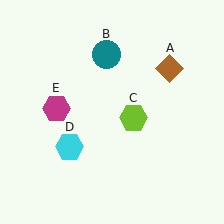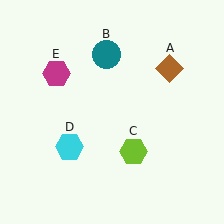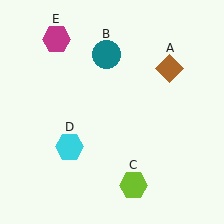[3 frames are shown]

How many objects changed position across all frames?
2 objects changed position: lime hexagon (object C), magenta hexagon (object E).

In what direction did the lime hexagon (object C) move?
The lime hexagon (object C) moved down.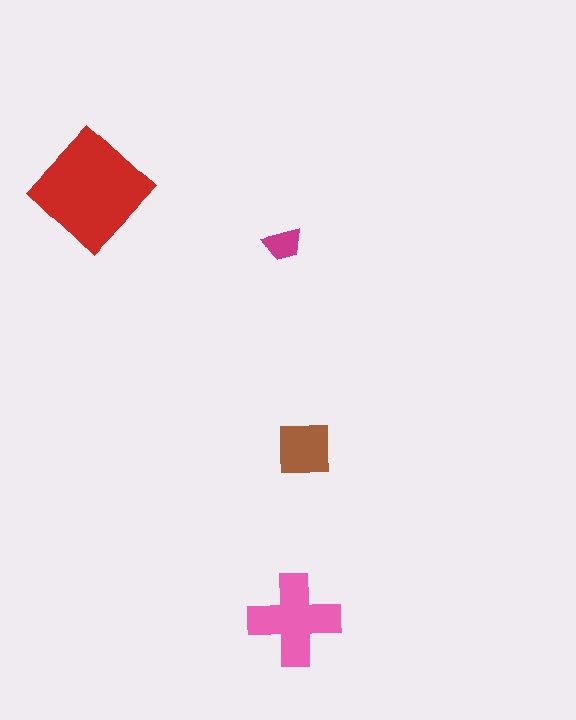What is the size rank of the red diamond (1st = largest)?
1st.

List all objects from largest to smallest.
The red diamond, the pink cross, the brown square, the magenta trapezoid.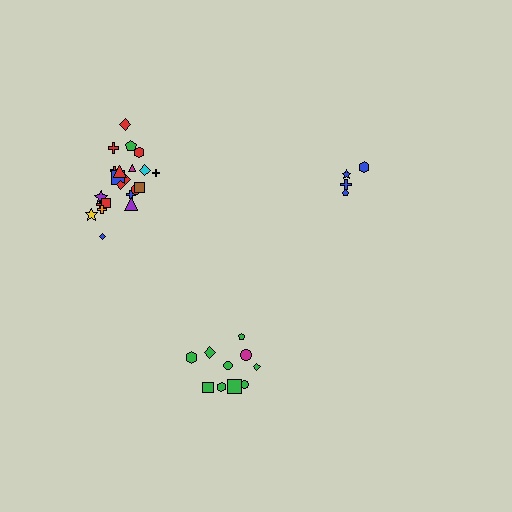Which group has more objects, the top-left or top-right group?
The top-left group.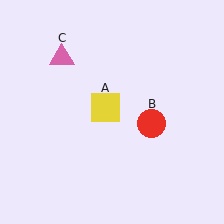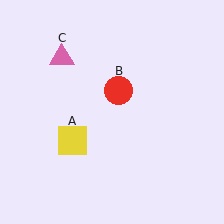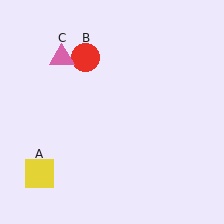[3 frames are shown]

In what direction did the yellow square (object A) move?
The yellow square (object A) moved down and to the left.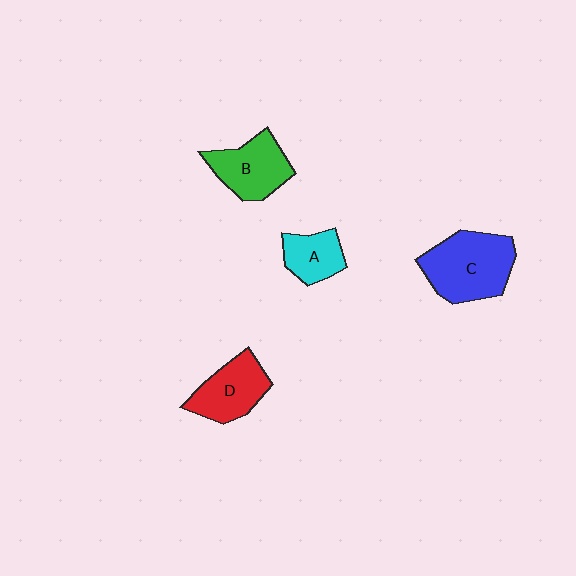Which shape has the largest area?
Shape C (blue).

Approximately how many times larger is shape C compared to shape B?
Approximately 1.4 times.